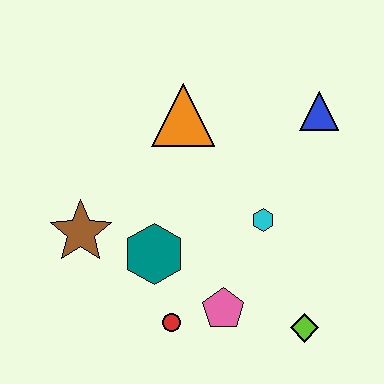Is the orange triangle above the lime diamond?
Yes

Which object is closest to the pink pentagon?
The red circle is closest to the pink pentagon.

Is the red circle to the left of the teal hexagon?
No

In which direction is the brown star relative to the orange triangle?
The brown star is below the orange triangle.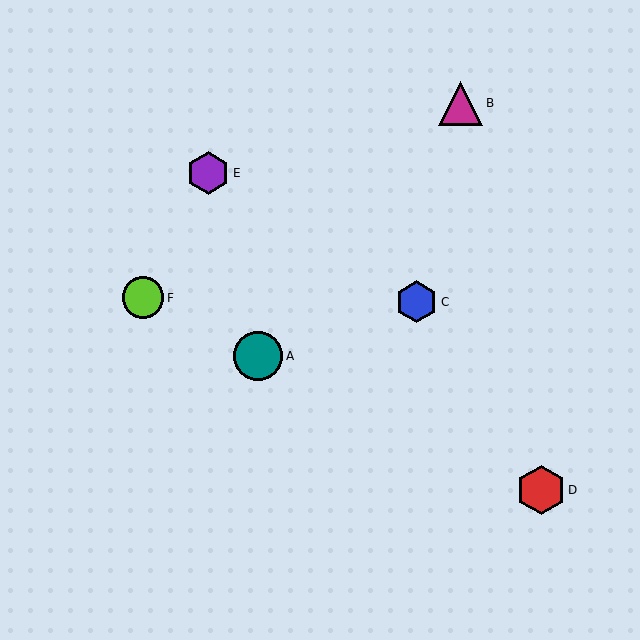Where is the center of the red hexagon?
The center of the red hexagon is at (541, 490).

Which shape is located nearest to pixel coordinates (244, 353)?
The teal circle (labeled A) at (258, 356) is nearest to that location.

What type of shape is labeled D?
Shape D is a red hexagon.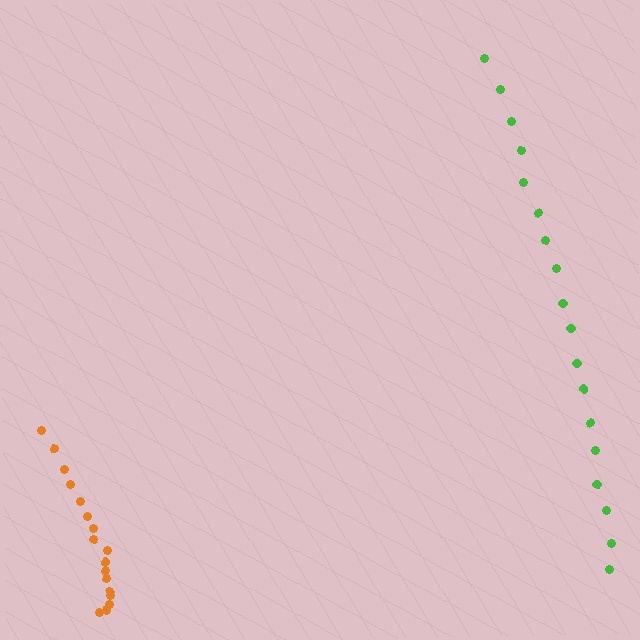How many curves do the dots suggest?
There are 2 distinct paths.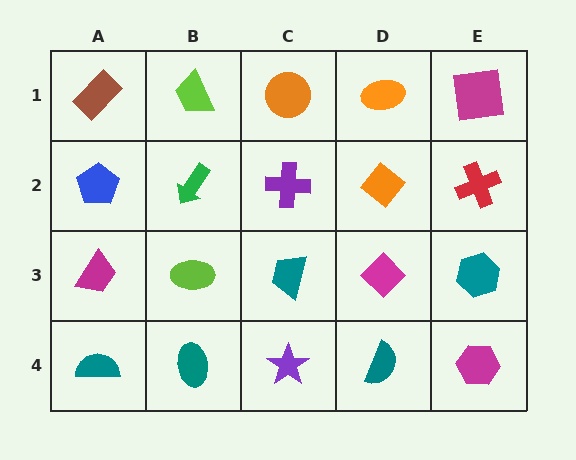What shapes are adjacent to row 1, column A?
A blue pentagon (row 2, column A), a lime trapezoid (row 1, column B).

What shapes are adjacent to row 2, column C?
An orange circle (row 1, column C), a teal trapezoid (row 3, column C), a green arrow (row 2, column B), an orange diamond (row 2, column D).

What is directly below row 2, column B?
A lime ellipse.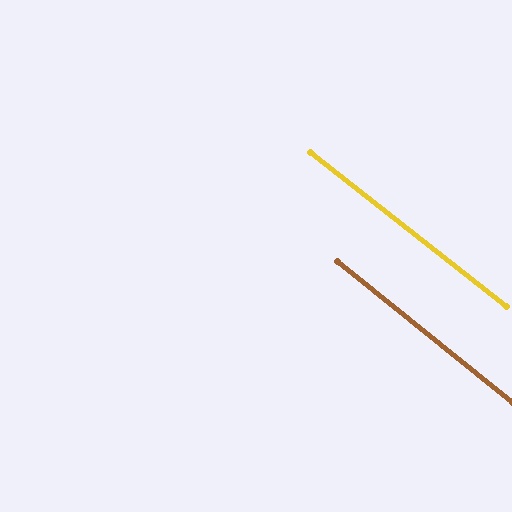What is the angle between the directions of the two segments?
Approximately 0 degrees.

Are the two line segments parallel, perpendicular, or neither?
Parallel — their directions differ by only 0.5°.